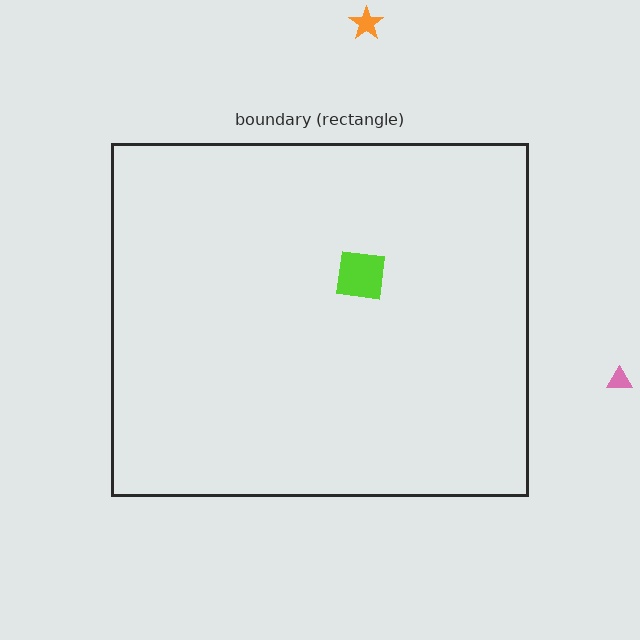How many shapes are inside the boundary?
1 inside, 2 outside.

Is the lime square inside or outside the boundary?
Inside.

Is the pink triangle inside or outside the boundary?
Outside.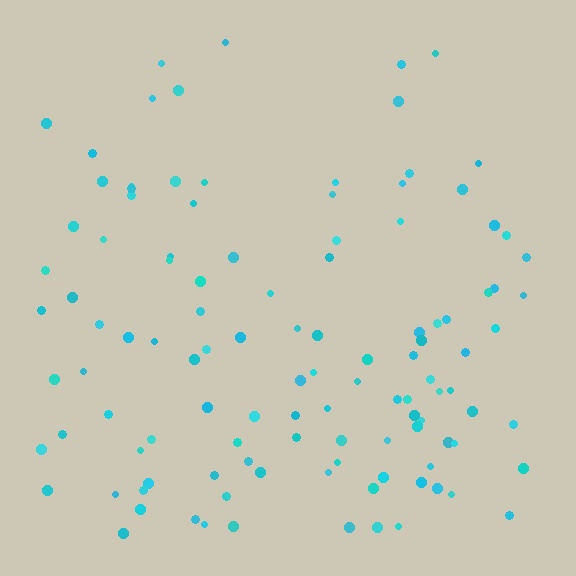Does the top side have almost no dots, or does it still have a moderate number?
Still a moderate number, just noticeably fewer than the bottom.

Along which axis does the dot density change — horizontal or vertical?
Vertical.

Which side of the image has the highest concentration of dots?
The bottom.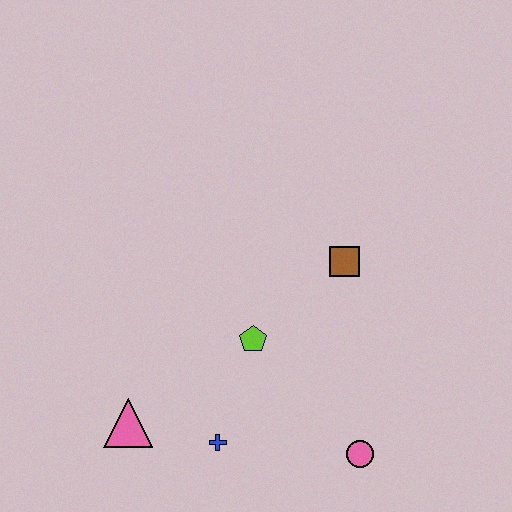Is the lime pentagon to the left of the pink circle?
Yes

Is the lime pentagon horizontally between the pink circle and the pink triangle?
Yes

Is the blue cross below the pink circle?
No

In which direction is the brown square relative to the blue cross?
The brown square is above the blue cross.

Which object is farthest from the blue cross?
The brown square is farthest from the blue cross.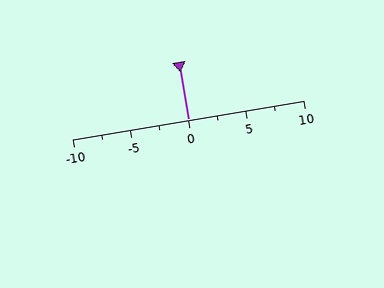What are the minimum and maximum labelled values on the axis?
The axis runs from -10 to 10.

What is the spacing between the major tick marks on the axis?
The major ticks are spaced 5 apart.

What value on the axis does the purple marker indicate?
The marker indicates approximately 0.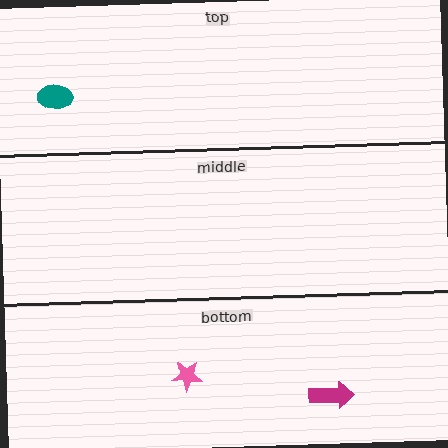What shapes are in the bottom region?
The magenta arrow, the pink star.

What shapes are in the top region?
The teal ellipse.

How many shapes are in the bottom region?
2.